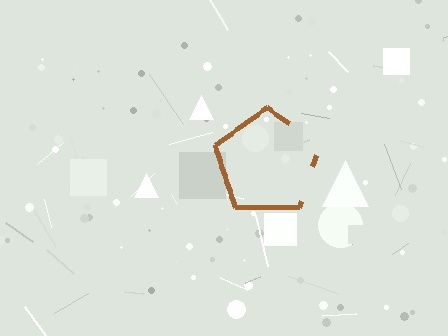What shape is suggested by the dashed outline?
The dashed outline suggests a pentagon.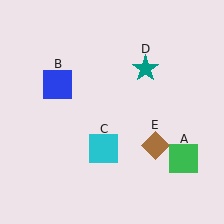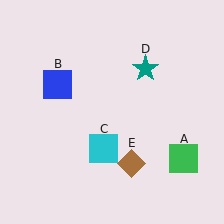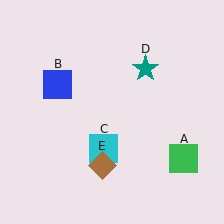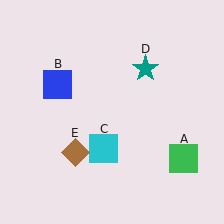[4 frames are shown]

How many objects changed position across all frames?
1 object changed position: brown diamond (object E).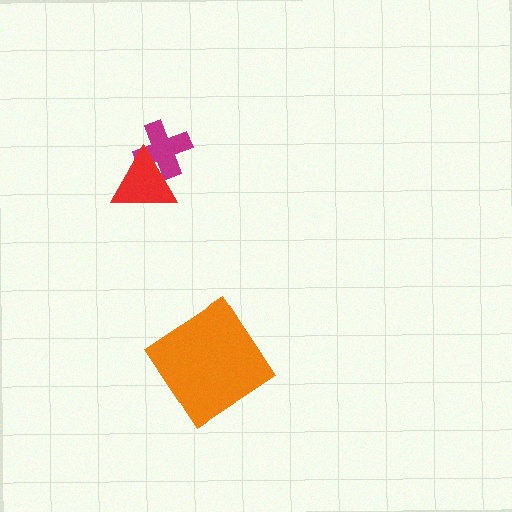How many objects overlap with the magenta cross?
1 object overlaps with the magenta cross.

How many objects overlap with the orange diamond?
0 objects overlap with the orange diamond.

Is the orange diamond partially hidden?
No, no other shape covers it.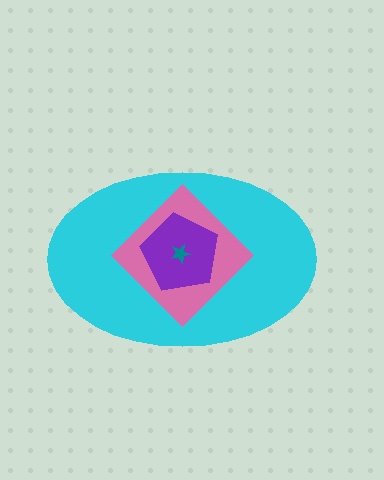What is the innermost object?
The teal star.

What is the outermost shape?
The cyan ellipse.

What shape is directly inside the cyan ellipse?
The pink diamond.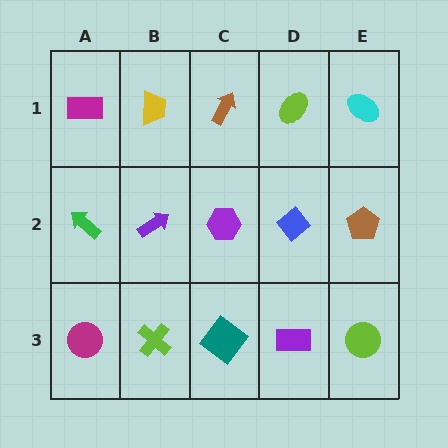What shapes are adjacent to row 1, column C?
A purple hexagon (row 2, column C), a yellow trapezoid (row 1, column B), a lime ellipse (row 1, column D).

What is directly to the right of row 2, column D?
A brown pentagon.